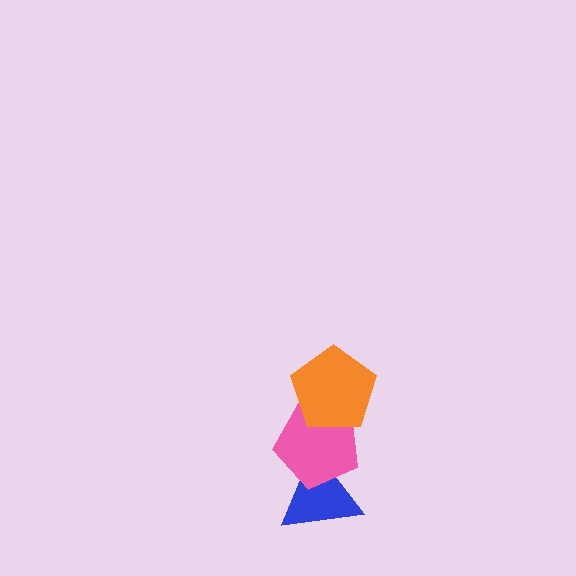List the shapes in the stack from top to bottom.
From top to bottom: the orange pentagon, the pink pentagon, the blue triangle.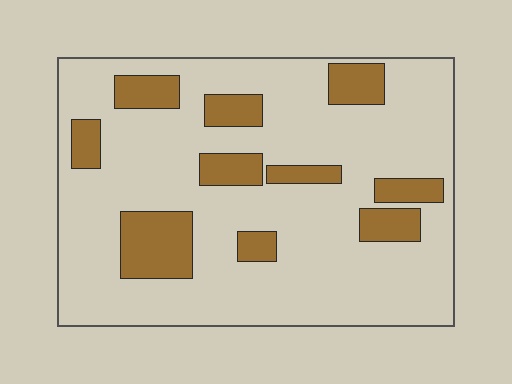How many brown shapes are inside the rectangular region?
10.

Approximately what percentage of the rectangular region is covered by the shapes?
Approximately 20%.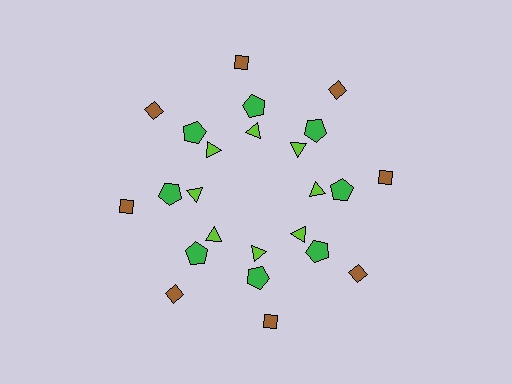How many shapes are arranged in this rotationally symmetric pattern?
There are 24 shapes, arranged in 8 groups of 3.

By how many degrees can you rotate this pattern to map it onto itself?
The pattern maps onto itself every 45 degrees of rotation.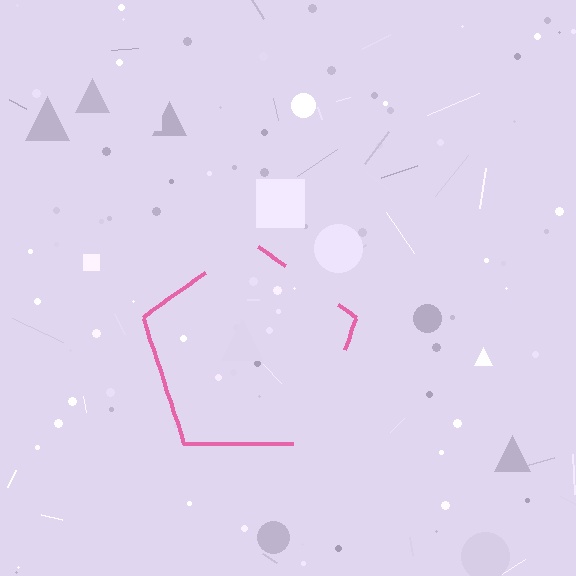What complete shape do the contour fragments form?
The contour fragments form a pentagon.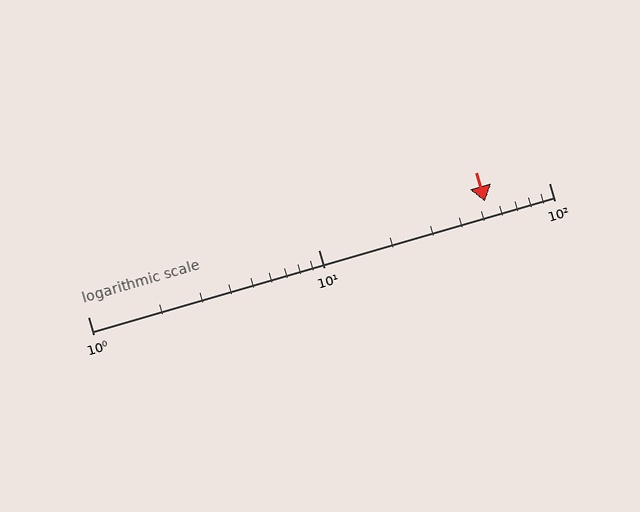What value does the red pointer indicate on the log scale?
The pointer indicates approximately 53.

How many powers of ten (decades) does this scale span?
The scale spans 2 decades, from 1 to 100.